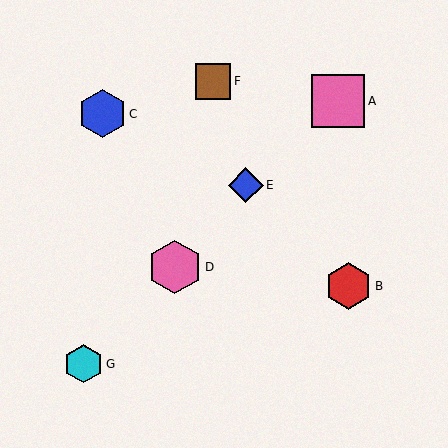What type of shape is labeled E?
Shape E is a blue diamond.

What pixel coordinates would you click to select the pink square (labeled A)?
Click at (338, 101) to select the pink square A.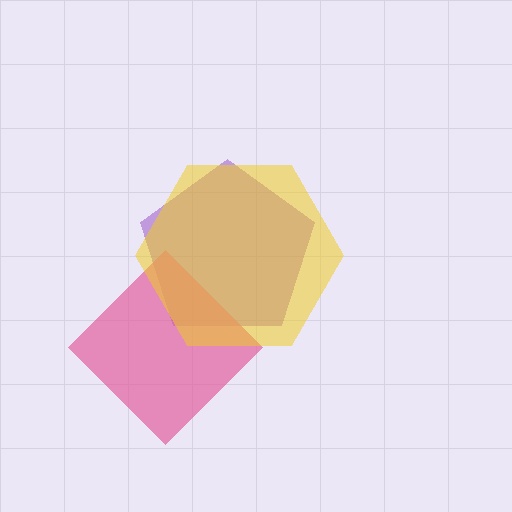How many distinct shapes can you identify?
There are 3 distinct shapes: a purple pentagon, a pink diamond, a yellow hexagon.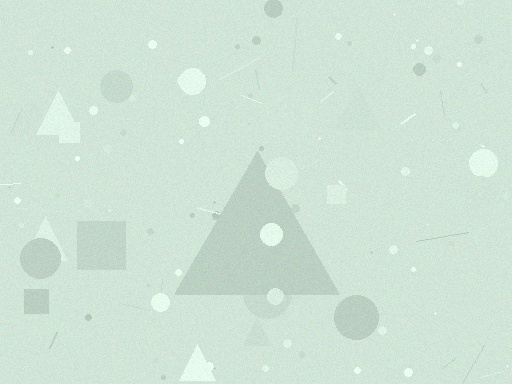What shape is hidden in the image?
A triangle is hidden in the image.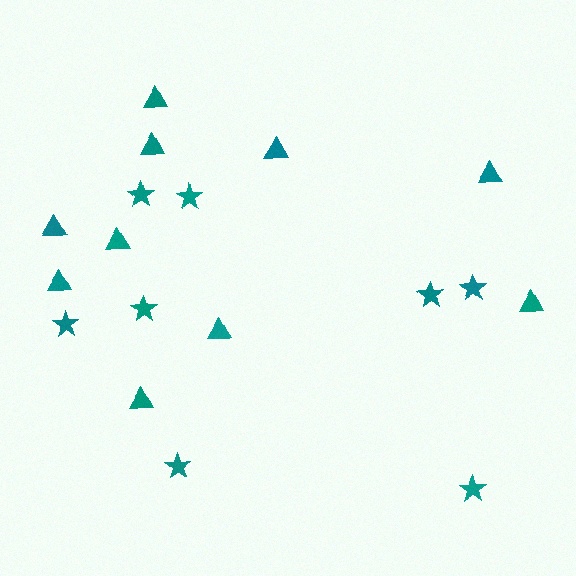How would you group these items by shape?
There are 2 groups: one group of stars (8) and one group of triangles (10).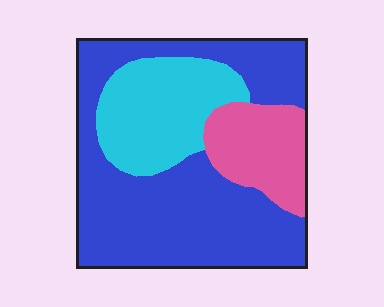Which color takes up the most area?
Blue, at roughly 60%.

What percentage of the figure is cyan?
Cyan covers 24% of the figure.